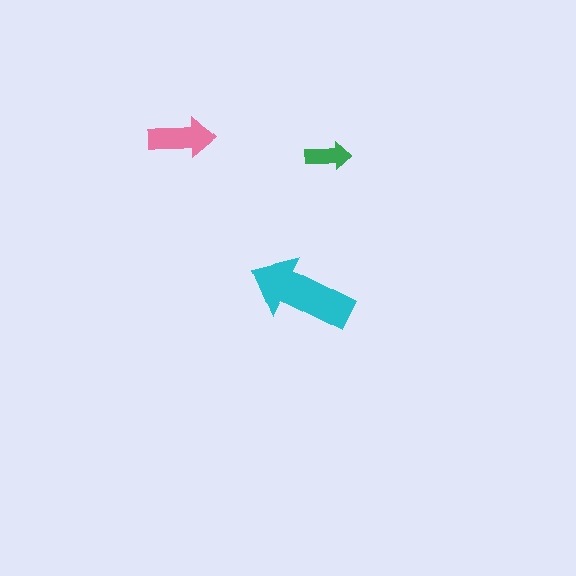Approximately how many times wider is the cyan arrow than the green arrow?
About 2.5 times wider.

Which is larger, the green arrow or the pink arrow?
The pink one.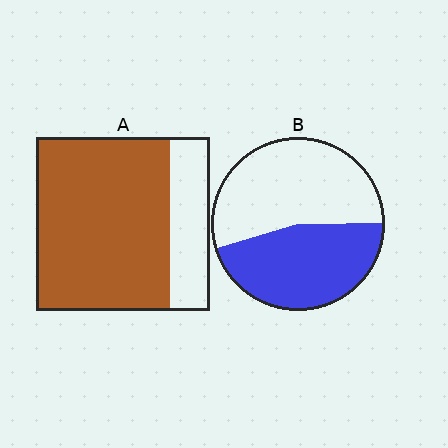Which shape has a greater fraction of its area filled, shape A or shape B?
Shape A.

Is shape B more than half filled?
No.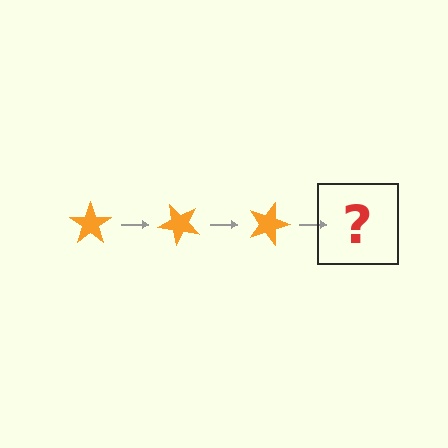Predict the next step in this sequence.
The next step is an orange star rotated 135 degrees.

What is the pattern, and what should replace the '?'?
The pattern is that the star rotates 45 degrees each step. The '?' should be an orange star rotated 135 degrees.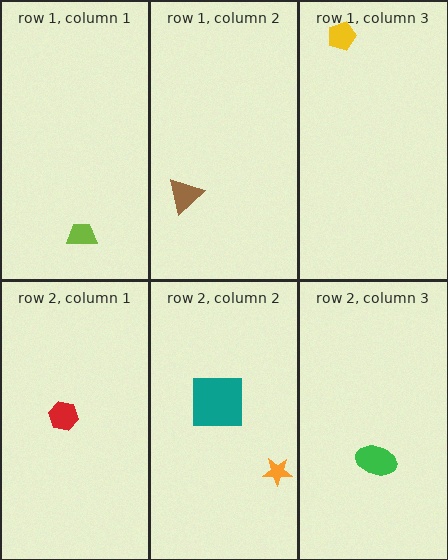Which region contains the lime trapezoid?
The row 1, column 1 region.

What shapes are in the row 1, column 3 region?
The yellow pentagon.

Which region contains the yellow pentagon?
The row 1, column 3 region.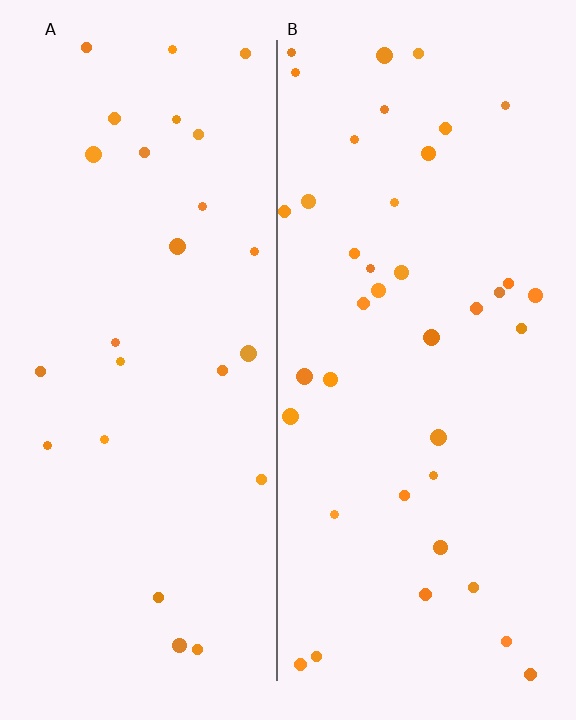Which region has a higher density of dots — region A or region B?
B (the right).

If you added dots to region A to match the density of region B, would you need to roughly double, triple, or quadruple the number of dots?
Approximately double.